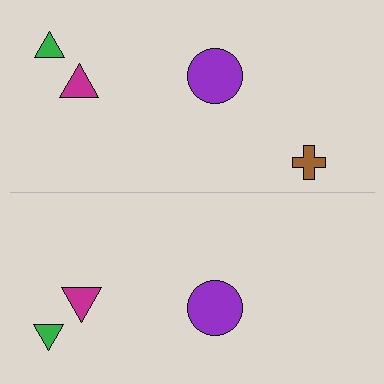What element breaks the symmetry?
A brown cross is missing from the bottom side.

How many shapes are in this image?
There are 7 shapes in this image.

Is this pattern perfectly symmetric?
No, the pattern is not perfectly symmetric. A brown cross is missing from the bottom side.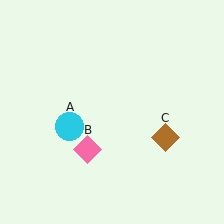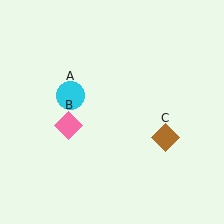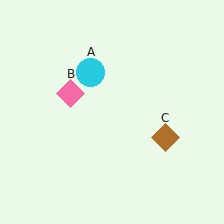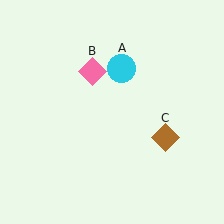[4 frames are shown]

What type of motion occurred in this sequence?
The cyan circle (object A), pink diamond (object B) rotated clockwise around the center of the scene.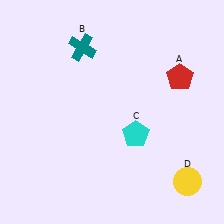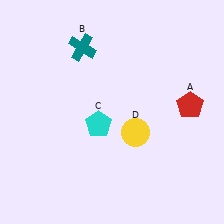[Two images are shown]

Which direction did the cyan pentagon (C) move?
The cyan pentagon (C) moved left.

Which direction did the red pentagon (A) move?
The red pentagon (A) moved down.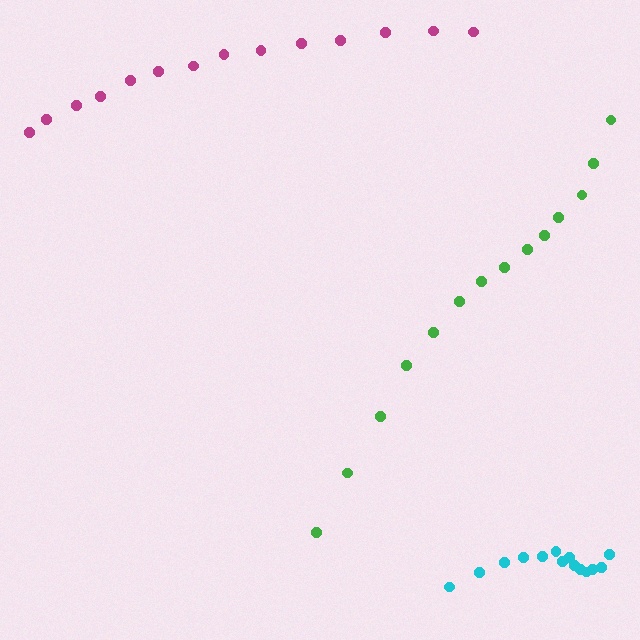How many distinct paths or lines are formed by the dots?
There are 3 distinct paths.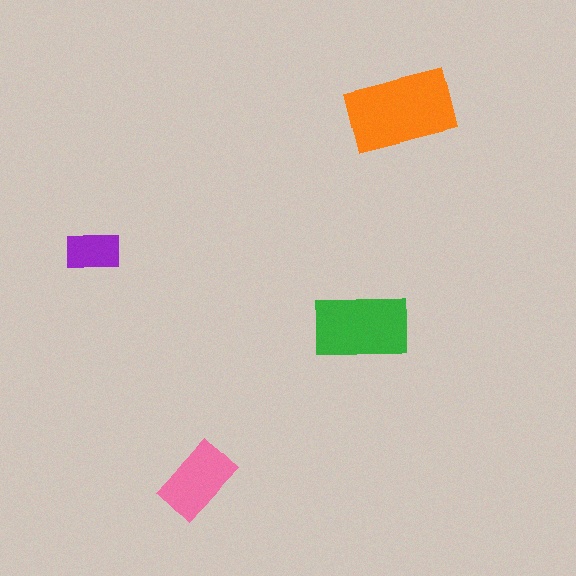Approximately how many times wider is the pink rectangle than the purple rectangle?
About 1.5 times wider.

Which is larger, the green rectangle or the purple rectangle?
The green one.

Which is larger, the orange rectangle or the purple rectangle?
The orange one.